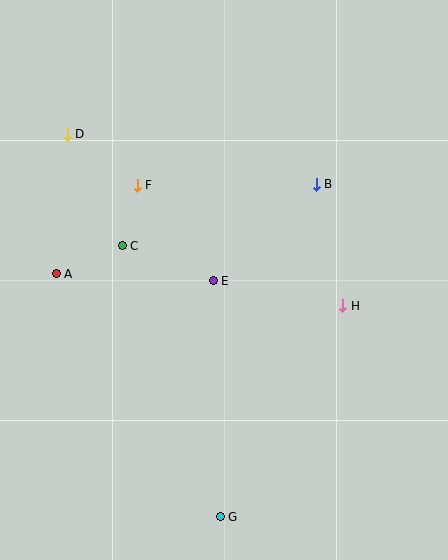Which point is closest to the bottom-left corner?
Point G is closest to the bottom-left corner.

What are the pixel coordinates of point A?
Point A is at (56, 274).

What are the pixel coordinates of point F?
Point F is at (137, 185).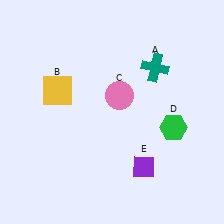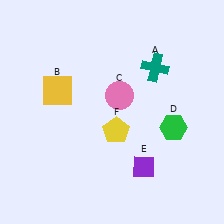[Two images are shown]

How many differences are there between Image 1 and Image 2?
There is 1 difference between the two images.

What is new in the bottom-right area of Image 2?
A yellow pentagon (F) was added in the bottom-right area of Image 2.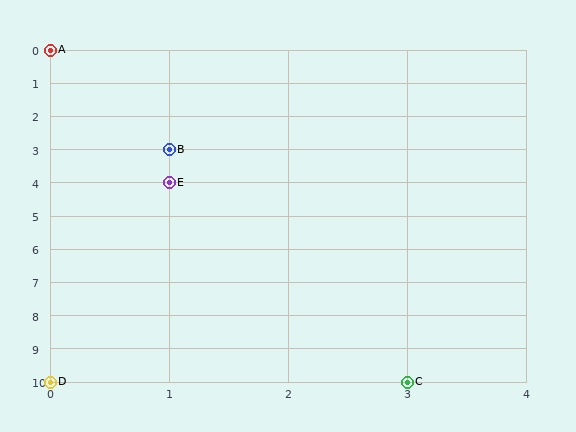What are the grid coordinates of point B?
Point B is at grid coordinates (1, 3).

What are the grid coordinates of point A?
Point A is at grid coordinates (0, 0).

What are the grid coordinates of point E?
Point E is at grid coordinates (1, 4).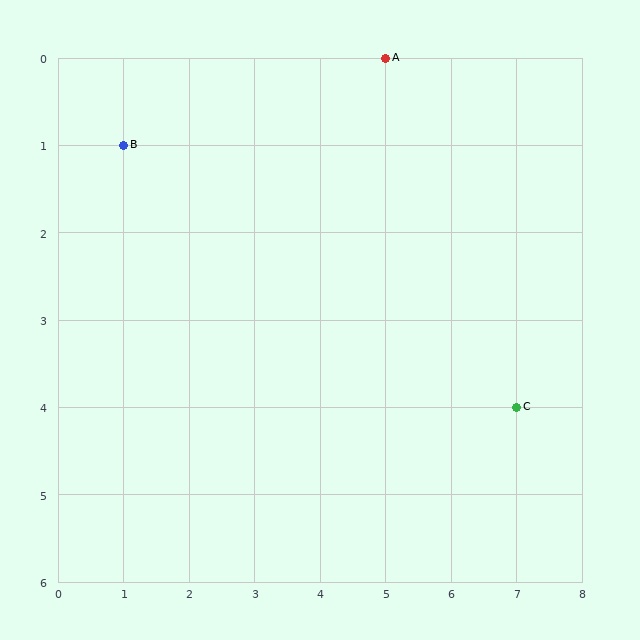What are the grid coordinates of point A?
Point A is at grid coordinates (5, 0).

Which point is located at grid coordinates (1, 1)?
Point B is at (1, 1).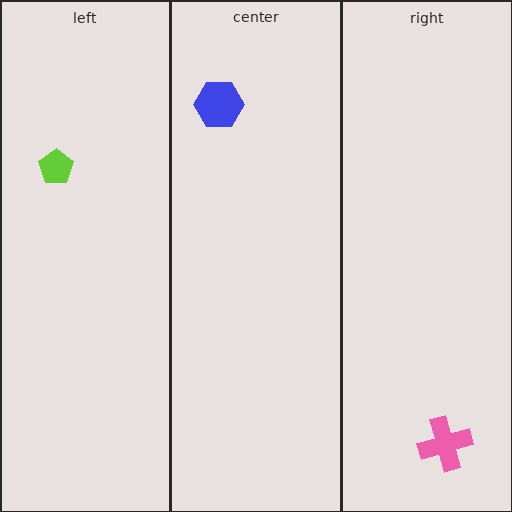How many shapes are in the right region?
1.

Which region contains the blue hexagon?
The center region.